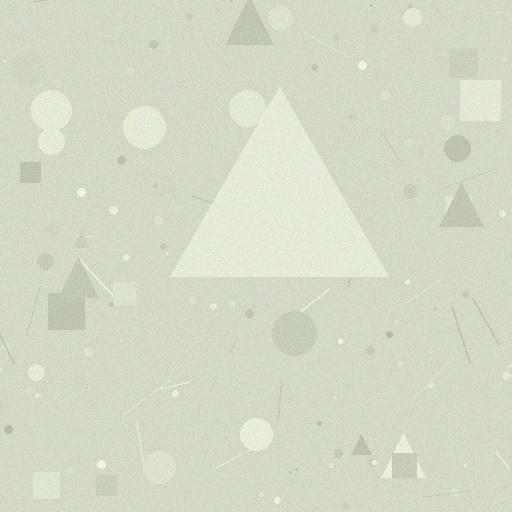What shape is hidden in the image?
A triangle is hidden in the image.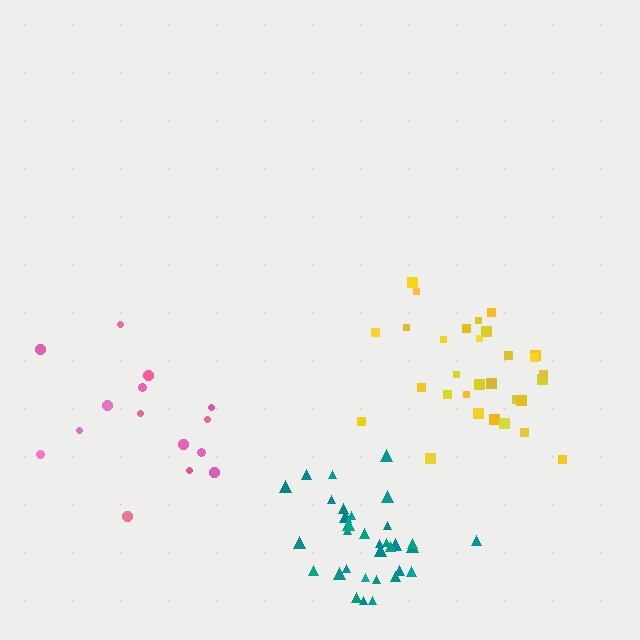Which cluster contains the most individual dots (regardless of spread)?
Teal (33).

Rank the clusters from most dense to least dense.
teal, yellow, pink.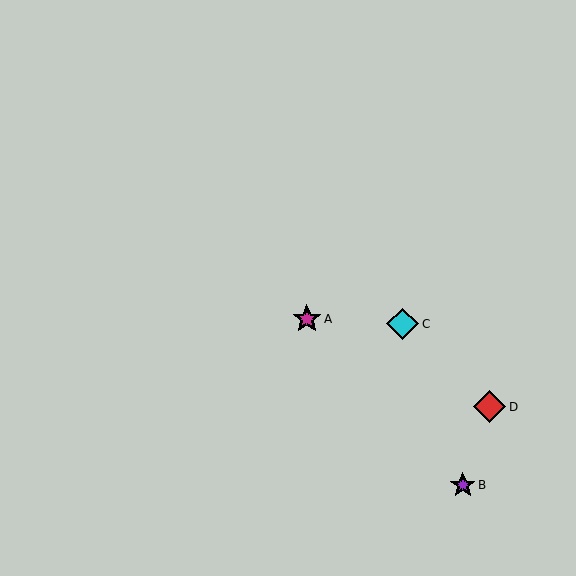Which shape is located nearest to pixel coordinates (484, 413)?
The red diamond (labeled D) at (490, 407) is nearest to that location.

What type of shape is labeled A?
Shape A is a magenta star.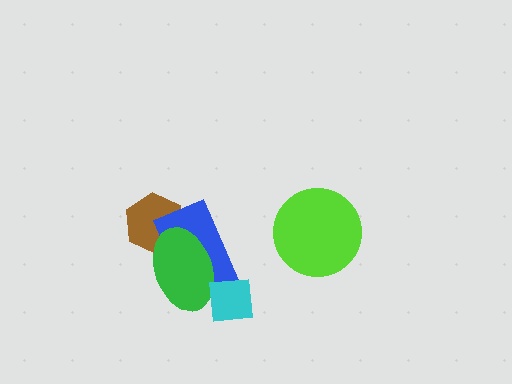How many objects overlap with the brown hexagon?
2 objects overlap with the brown hexagon.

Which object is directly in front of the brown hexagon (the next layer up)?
The blue rectangle is directly in front of the brown hexagon.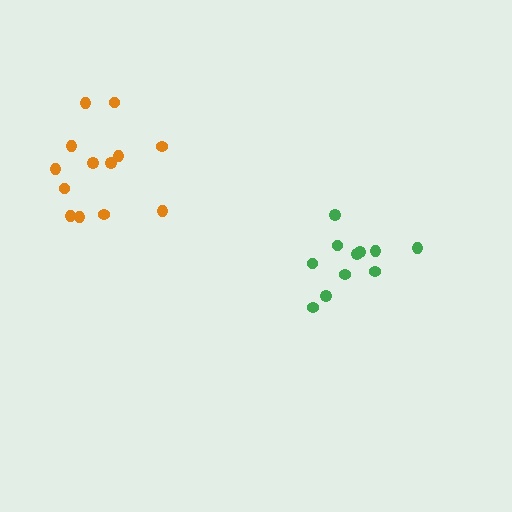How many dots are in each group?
Group 1: 11 dots, Group 2: 13 dots (24 total).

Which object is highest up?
The orange cluster is topmost.